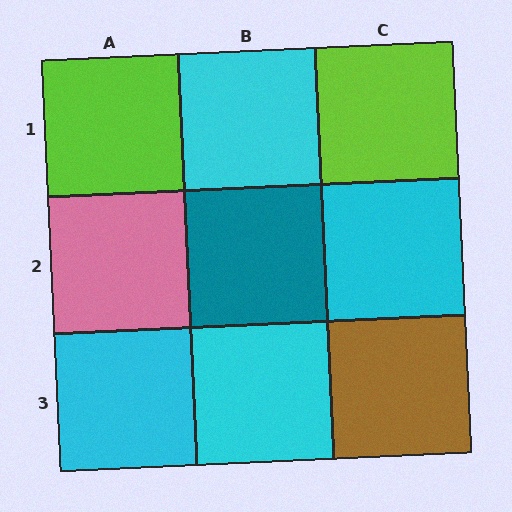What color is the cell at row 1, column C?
Lime.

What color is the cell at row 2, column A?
Pink.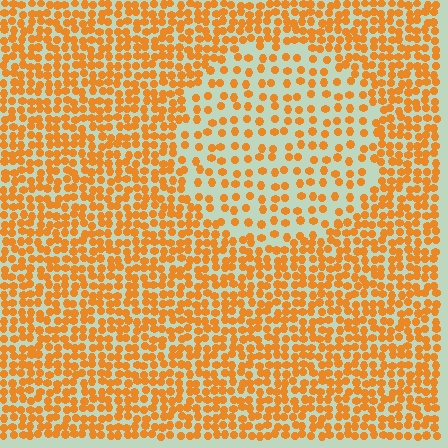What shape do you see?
I see a circle.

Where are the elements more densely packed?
The elements are more densely packed outside the circle boundary.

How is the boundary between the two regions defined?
The boundary is defined by a change in element density (approximately 2.1x ratio). All elements are the same color, size, and shape.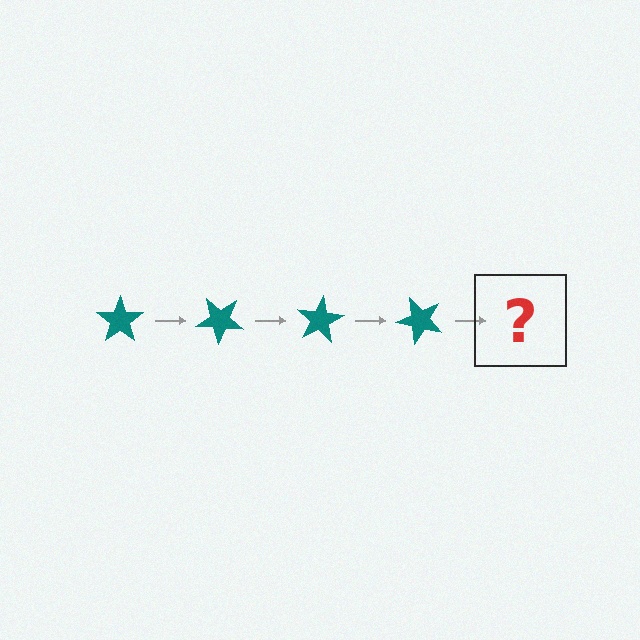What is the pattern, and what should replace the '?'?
The pattern is that the star rotates 40 degrees each step. The '?' should be a teal star rotated 160 degrees.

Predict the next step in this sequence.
The next step is a teal star rotated 160 degrees.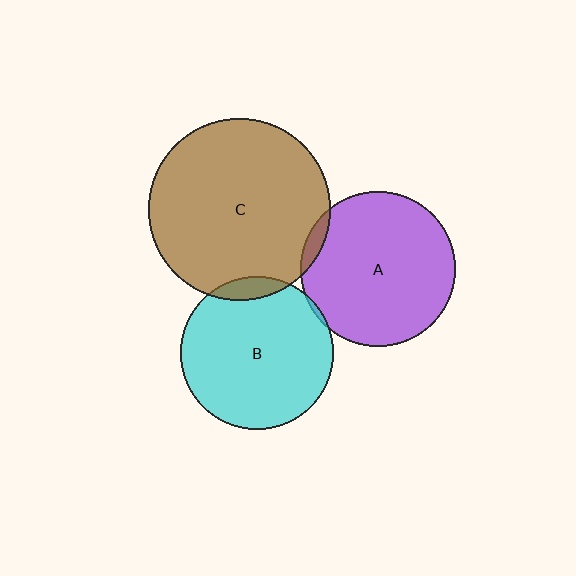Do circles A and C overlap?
Yes.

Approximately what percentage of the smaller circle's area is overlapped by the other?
Approximately 5%.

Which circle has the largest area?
Circle C (brown).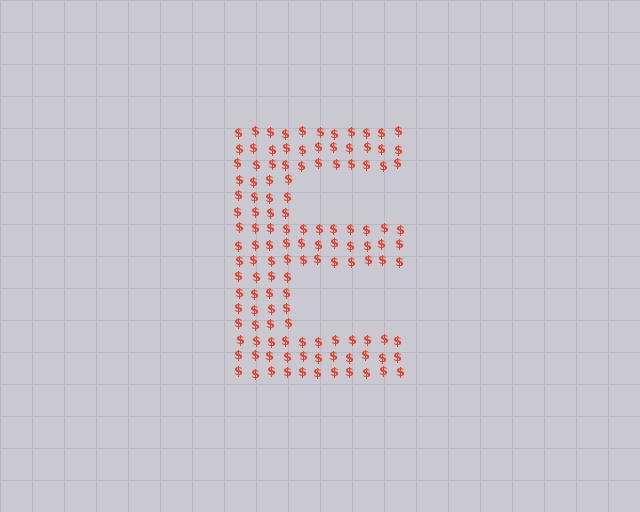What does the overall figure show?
The overall figure shows the letter E.